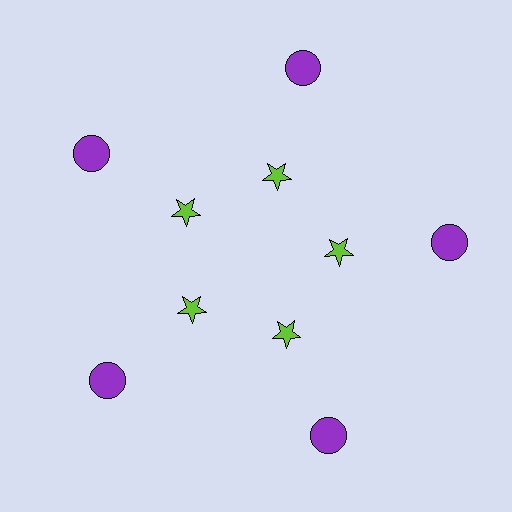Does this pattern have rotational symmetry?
Yes, this pattern has 5-fold rotational symmetry. It looks the same after rotating 72 degrees around the center.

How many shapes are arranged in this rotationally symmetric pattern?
There are 10 shapes, arranged in 5 groups of 2.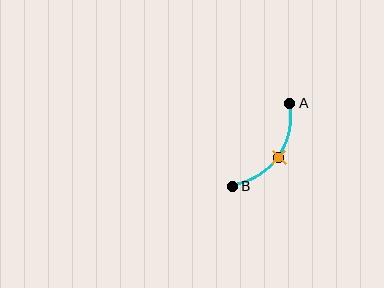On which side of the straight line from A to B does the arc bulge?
The arc bulges below and to the right of the straight line connecting A and B.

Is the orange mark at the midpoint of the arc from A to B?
Yes. The orange mark lies on the arc at equal arc-length from both A and B — it is the arc midpoint.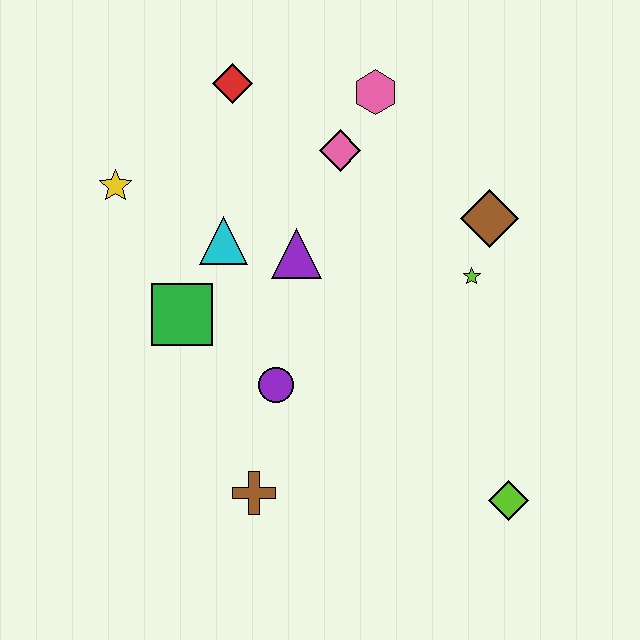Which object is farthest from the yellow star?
The lime diamond is farthest from the yellow star.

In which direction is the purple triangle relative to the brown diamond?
The purple triangle is to the left of the brown diamond.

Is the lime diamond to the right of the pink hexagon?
Yes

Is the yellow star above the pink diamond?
No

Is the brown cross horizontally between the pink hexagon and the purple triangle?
No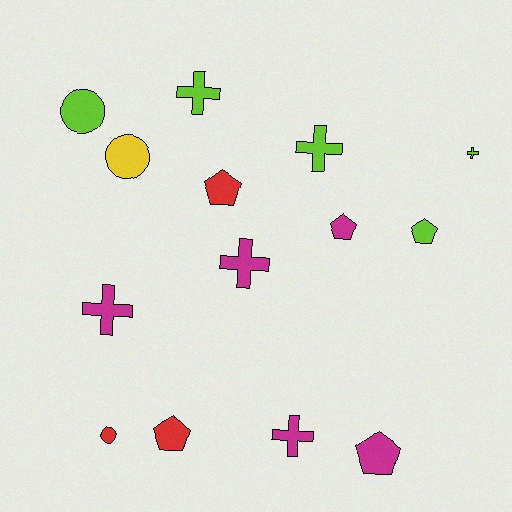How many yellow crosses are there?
There are no yellow crosses.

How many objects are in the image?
There are 14 objects.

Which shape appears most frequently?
Cross, with 6 objects.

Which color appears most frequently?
Lime, with 5 objects.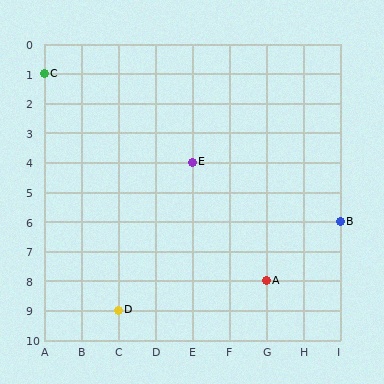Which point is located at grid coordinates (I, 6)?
Point B is at (I, 6).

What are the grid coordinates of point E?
Point E is at grid coordinates (E, 4).